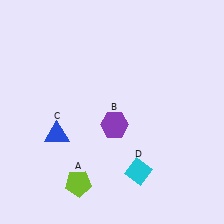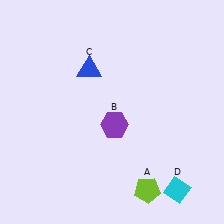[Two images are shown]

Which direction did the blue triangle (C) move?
The blue triangle (C) moved up.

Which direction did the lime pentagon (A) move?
The lime pentagon (A) moved right.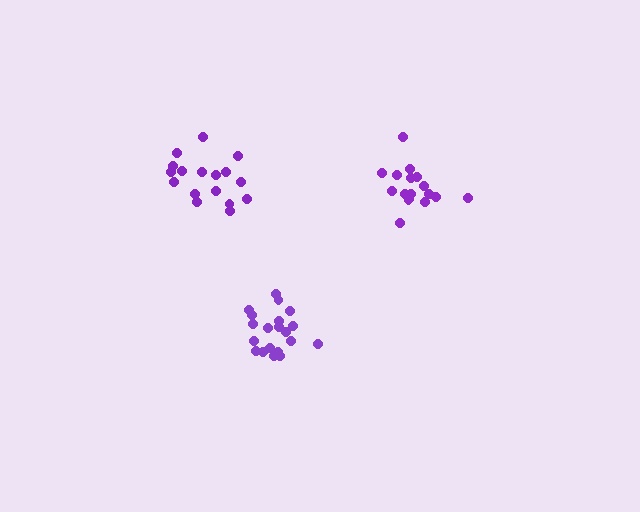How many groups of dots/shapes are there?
There are 3 groups.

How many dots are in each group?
Group 1: 20 dots, Group 2: 17 dots, Group 3: 17 dots (54 total).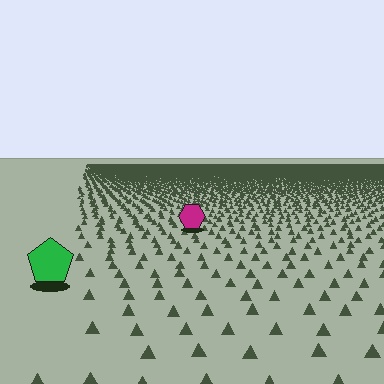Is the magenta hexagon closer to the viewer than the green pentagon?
No. The green pentagon is closer — you can tell from the texture gradient: the ground texture is coarser near it.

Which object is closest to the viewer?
The green pentagon is closest. The texture marks near it are larger and more spread out.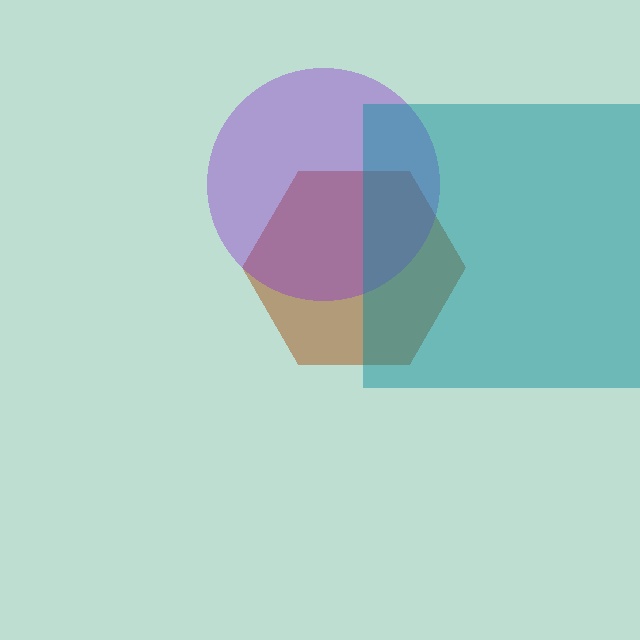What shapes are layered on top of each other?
The layered shapes are: a brown hexagon, a purple circle, a teal square.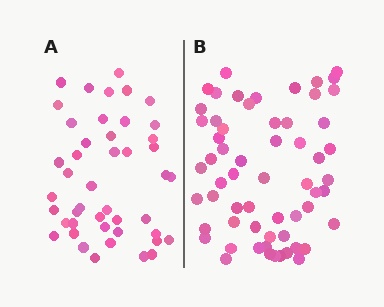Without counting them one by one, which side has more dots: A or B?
Region B (the right region) has more dots.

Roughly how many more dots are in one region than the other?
Region B has approximately 15 more dots than region A.